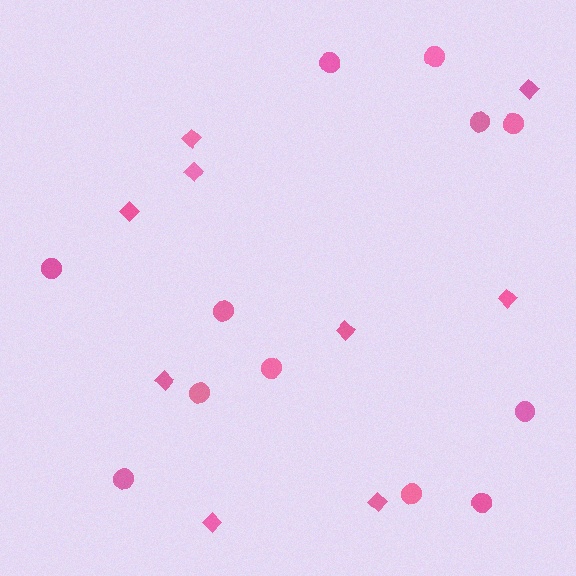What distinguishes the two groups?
There are 2 groups: one group of diamonds (9) and one group of circles (12).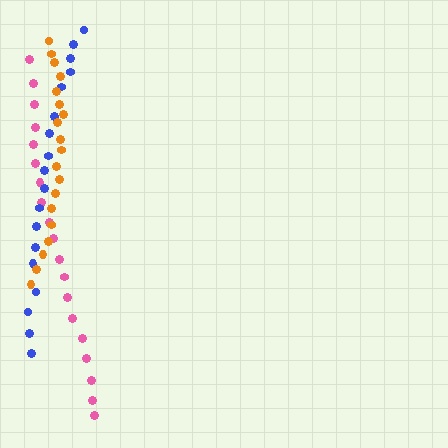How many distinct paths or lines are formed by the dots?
There are 3 distinct paths.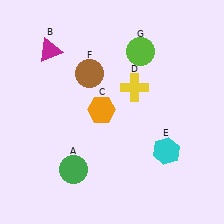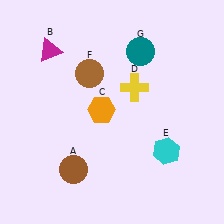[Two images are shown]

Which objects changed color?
A changed from green to brown. G changed from lime to teal.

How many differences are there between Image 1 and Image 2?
There are 2 differences between the two images.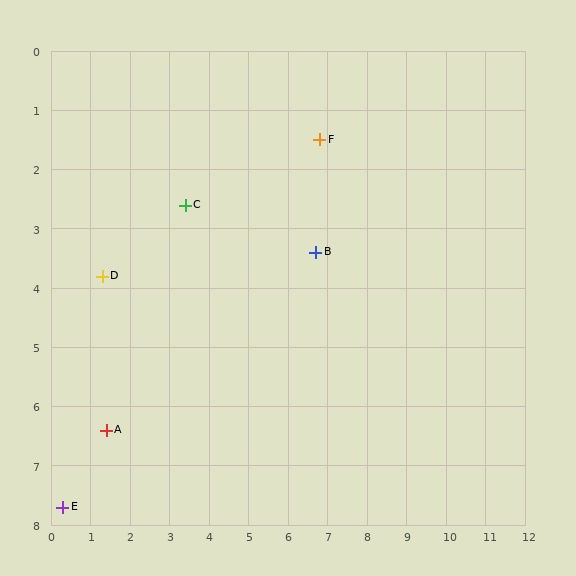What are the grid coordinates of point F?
Point F is at approximately (6.8, 1.5).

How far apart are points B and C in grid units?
Points B and C are about 3.4 grid units apart.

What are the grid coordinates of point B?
Point B is at approximately (6.7, 3.4).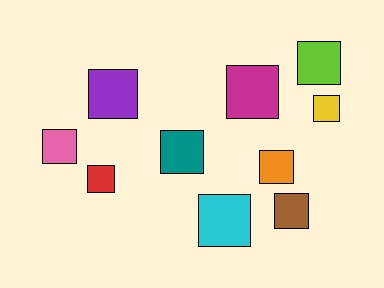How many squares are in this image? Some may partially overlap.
There are 10 squares.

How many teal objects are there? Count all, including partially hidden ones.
There is 1 teal object.